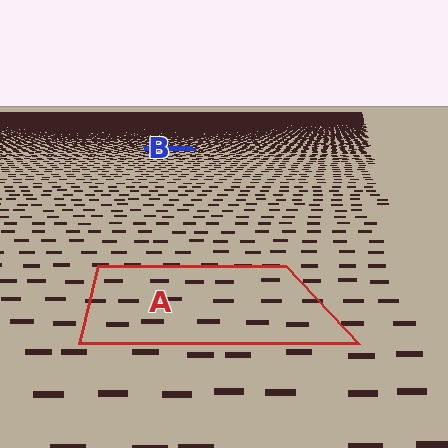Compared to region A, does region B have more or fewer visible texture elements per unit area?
Region B has more texture elements per unit area — they are packed more densely because it is farther away.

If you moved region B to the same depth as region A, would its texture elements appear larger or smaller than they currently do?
They would appear larger. At a closer depth, the same texture elements are projected at a bigger on-screen size.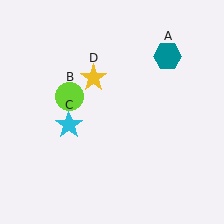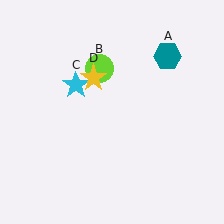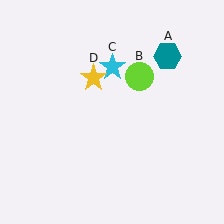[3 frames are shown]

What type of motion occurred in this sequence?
The lime circle (object B), cyan star (object C) rotated clockwise around the center of the scene.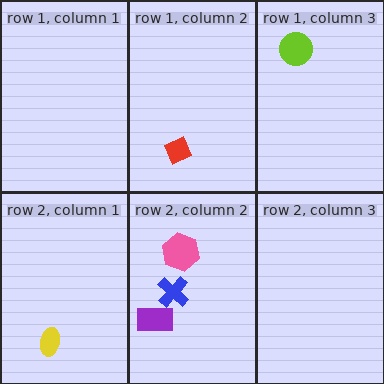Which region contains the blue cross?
The row 2, column 2 region.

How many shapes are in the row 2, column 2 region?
3.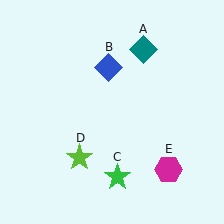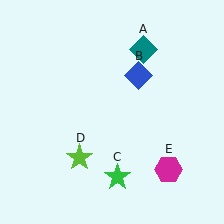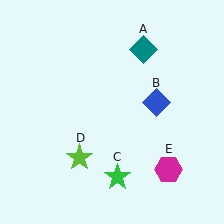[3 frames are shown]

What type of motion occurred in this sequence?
The blue diamond (object B) rotated clockwise around the center of the scene.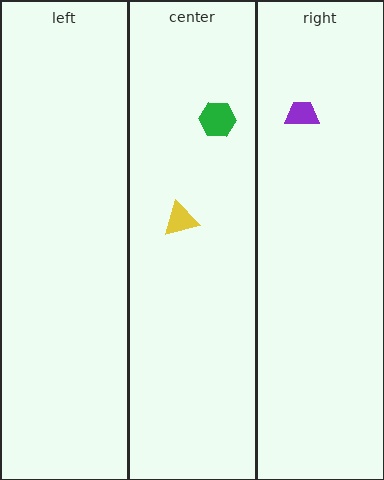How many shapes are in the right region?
1.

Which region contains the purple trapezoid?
The right region.